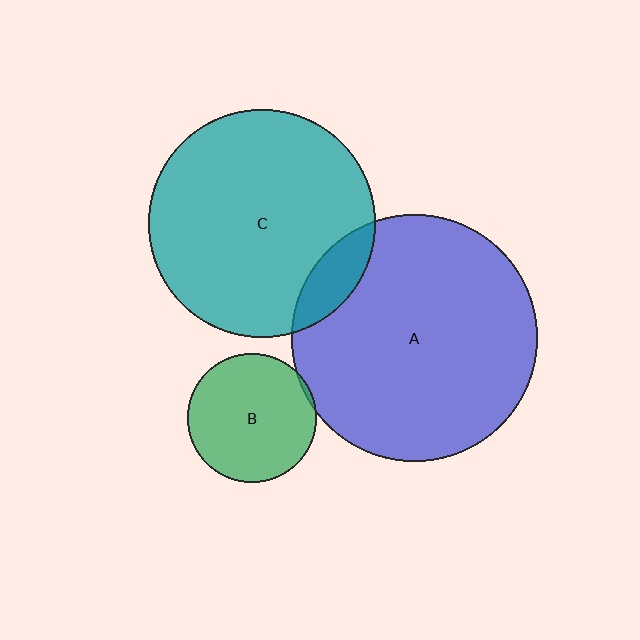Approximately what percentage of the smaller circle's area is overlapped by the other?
Approximately 10%.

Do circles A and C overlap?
Yes.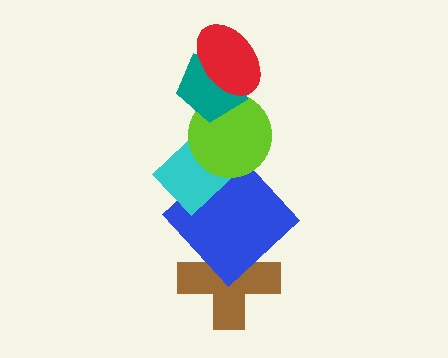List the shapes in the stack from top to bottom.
From top to bottom: the red ellipse, the teal pentagon, the lime circle, the cyan rectangle, the blue diamond, the brown cross.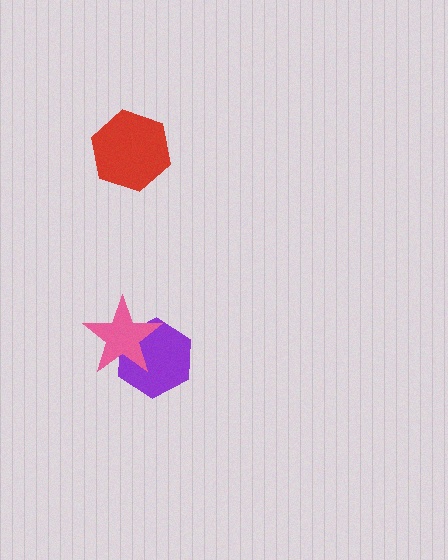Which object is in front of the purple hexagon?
The pink star is in front of the purple hexagon.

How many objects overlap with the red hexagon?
0 objects overlap with the red hexagon.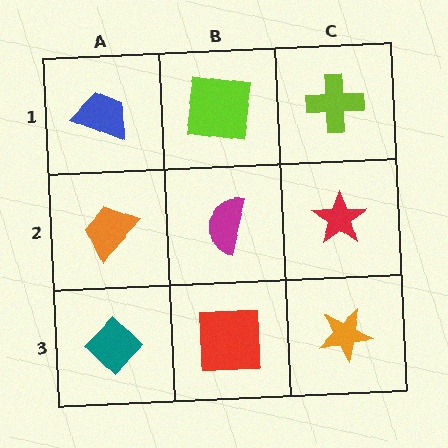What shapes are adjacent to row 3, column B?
A magenta semicircle (row 2, column B), a teal diamond (row 3, column A), an orange star (row 3, column C).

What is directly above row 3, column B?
A magenta semicircle.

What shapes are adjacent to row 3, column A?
An orange trapezoid (row 2, column A), a red square (row 3, column B).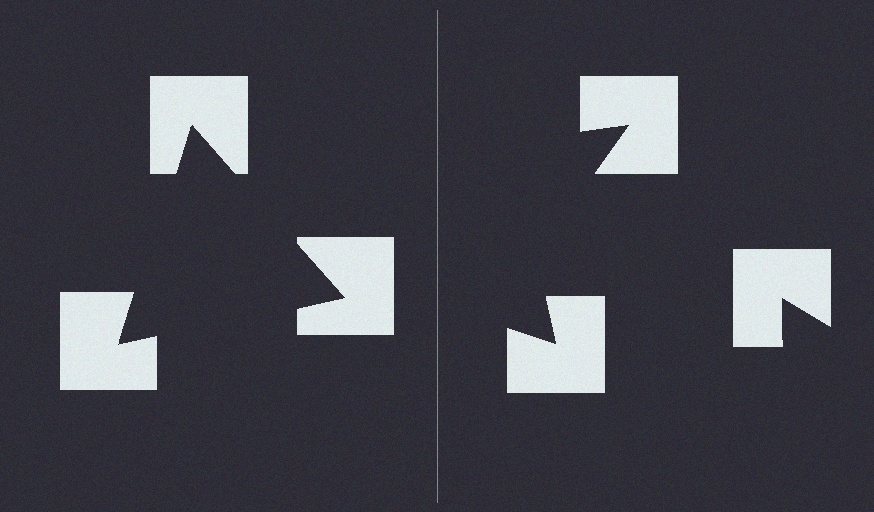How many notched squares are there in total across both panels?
6 — 3 on each side.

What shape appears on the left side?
An illusory triangle.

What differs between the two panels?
The notched squares are positioned identically on both sides; only the wedge orientations differ. On the left they align to a triangle; on the right they are misaligned.